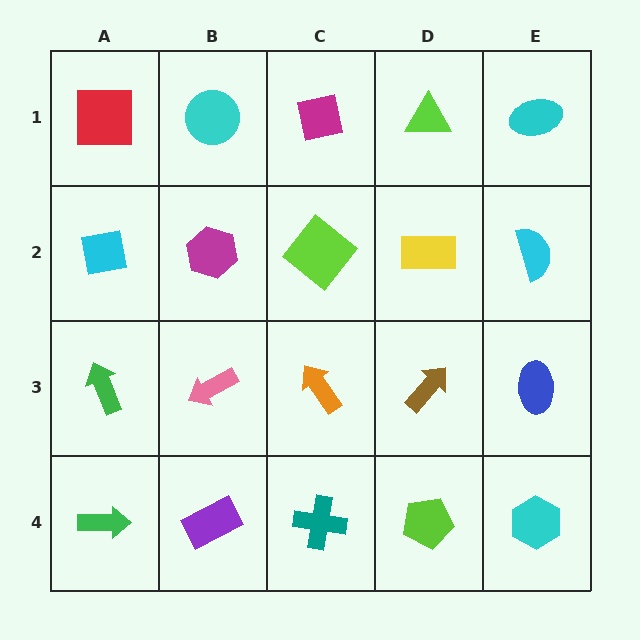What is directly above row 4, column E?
A blue ellipse.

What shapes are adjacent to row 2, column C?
A magenta square (row 1, column C), an orange arrow (row 3, column C), a magenta hexagon (row 2, column B), a yellow rectangle (row 2, column D).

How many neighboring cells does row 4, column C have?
3.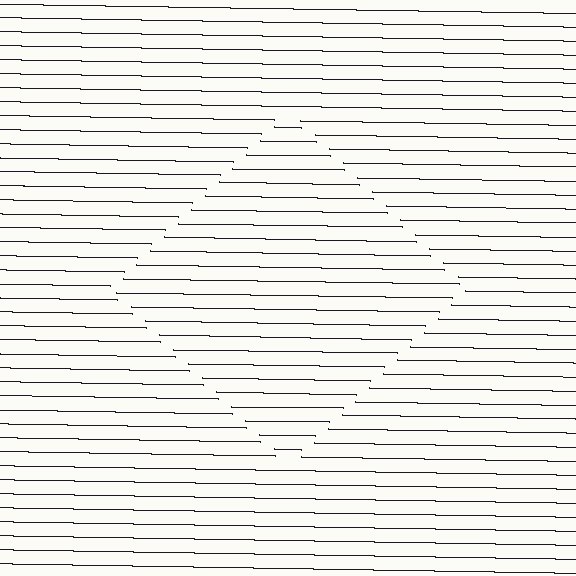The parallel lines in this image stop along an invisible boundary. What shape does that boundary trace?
An illusory square. The interior of the shape contains the same grating, shifted by half a period — the contour is defined by the phase discontinuity where line-ends from the inner and outer gratings abut.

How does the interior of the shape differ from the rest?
The interior of the shape contains the same grating, shifted by half a period — the contour is defined by the phase discontinuity where line-ends from the inner and outer gratings abut.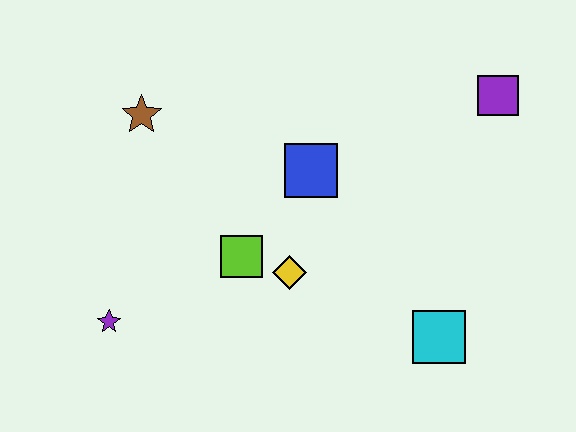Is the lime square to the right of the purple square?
No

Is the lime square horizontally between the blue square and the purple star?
Yes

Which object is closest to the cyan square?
The yellow diamond is closest to the cyan square.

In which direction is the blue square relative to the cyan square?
The blue square is above the cyan square.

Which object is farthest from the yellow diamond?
The purple square is farthest from the yellow diamond.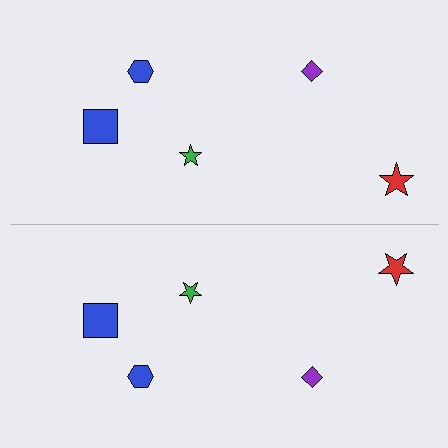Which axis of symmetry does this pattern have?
The pattern has a horizontal axis of symmetry running through the center of the image.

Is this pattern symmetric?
Yes, this pattern has bilateral (reflection) symmetry.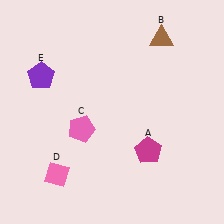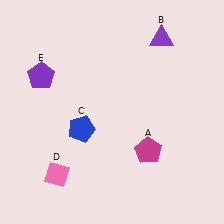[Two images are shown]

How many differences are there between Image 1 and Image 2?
There are 2 differences between the two images.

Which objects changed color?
B changed from brown to purple. C changed from pink to blue.